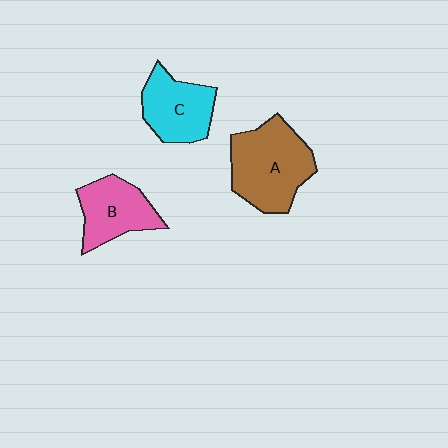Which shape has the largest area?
Shape A (brown).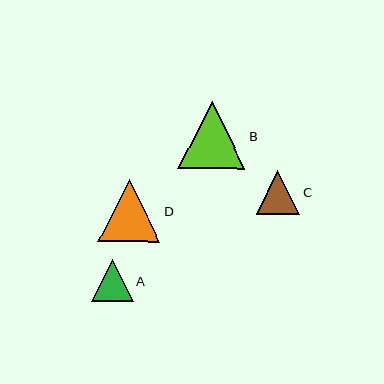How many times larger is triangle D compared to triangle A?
Triangle D is approximately 1.5 times the size of triangle A.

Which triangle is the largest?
Triangle B is the largest with a size of approximately 67 pixels.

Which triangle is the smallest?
Triangle A is the smallest with a size of approximately 41 pixels.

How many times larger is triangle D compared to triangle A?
Triangle D is approximately 1.5 times the size of triangle A.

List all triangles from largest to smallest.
From largest to smallest: B, D, C, A.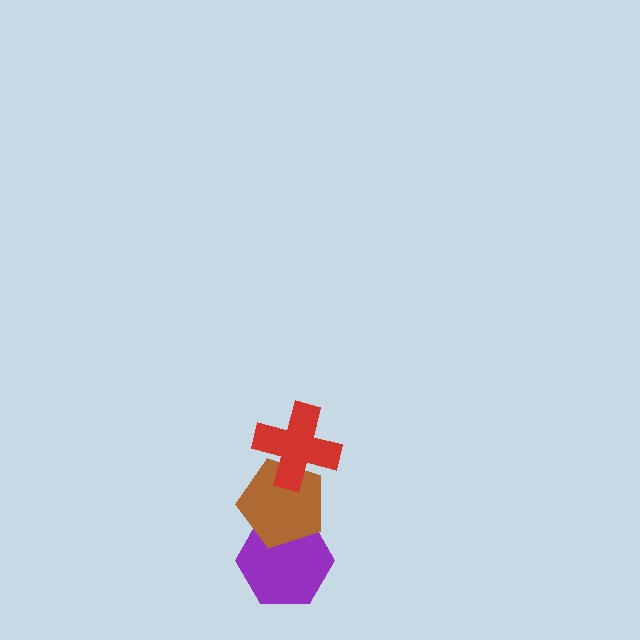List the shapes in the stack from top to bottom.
From top to bottom: the red cross, the brown pentagon, the purple hexagon.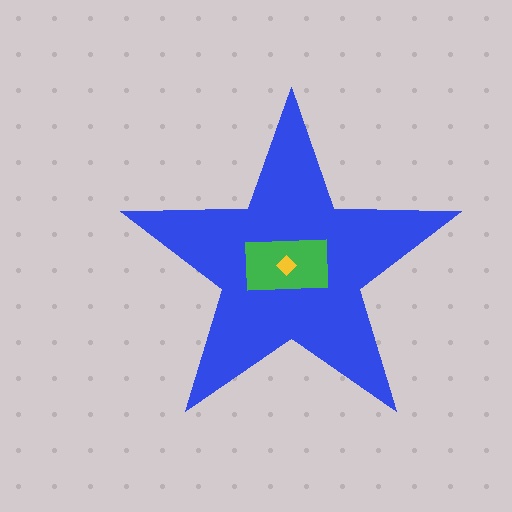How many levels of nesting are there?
3.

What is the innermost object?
The yellow diamond.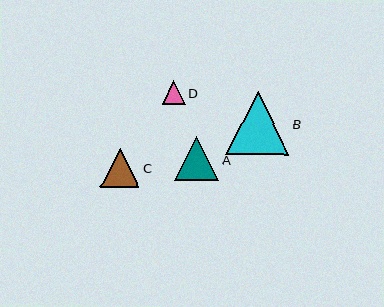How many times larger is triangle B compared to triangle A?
Triangle B is approximately 1.4 times the size of triangle A.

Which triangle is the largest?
Triangle B is the largest with a size of approximately 63 pixels.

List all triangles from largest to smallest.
From largest to smallest: B, A, C, D.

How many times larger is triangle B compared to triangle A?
Triangle B is approximately 1.4 times the size of triangle A.